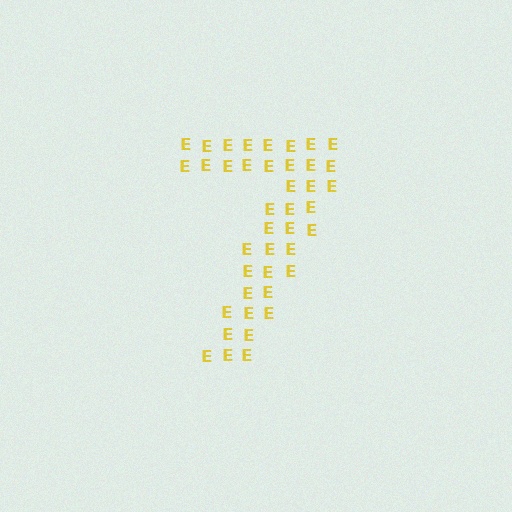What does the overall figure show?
The overall figure shows the digit 7.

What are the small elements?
The small elements are letter E's.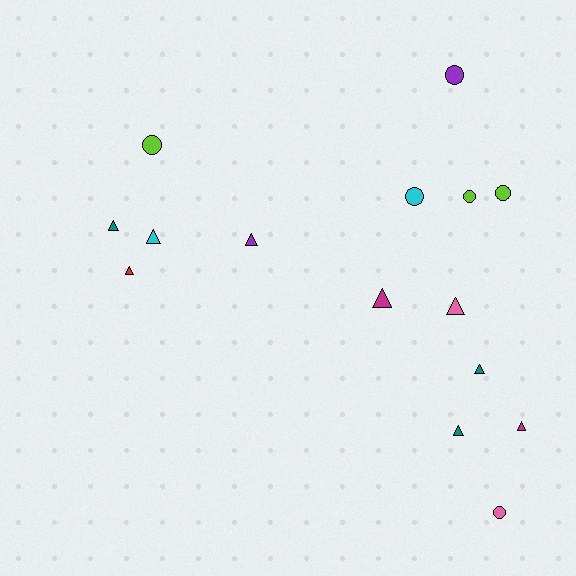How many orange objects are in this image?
There are no orange objects.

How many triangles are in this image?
There are 9 triangles.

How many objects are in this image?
There are 15 objects.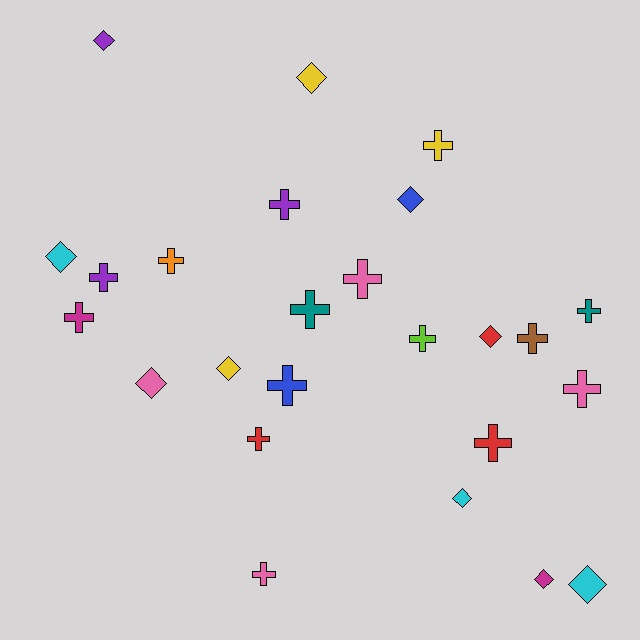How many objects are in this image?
There are 25 objects.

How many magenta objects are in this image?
There are 2 magenta objects.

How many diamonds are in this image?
There are 10 diamonds.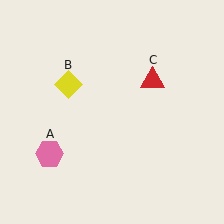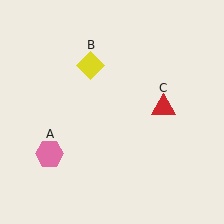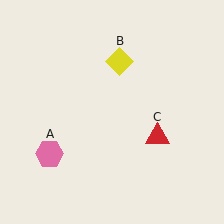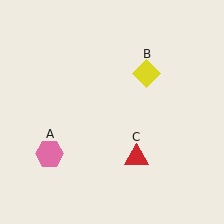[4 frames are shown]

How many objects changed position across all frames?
2 objects changed position: yellow diamond (object B), red triangle (object C).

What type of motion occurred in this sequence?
The yellow diamond (object B), red triangle (object C) rotated clockwise around the center of the scene.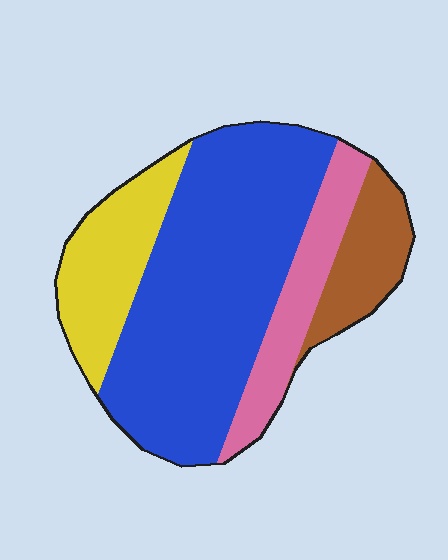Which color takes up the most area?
Blue, at roughly 55%.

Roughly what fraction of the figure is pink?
Pink takes up less than a quarter of the figure.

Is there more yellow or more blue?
Blue.